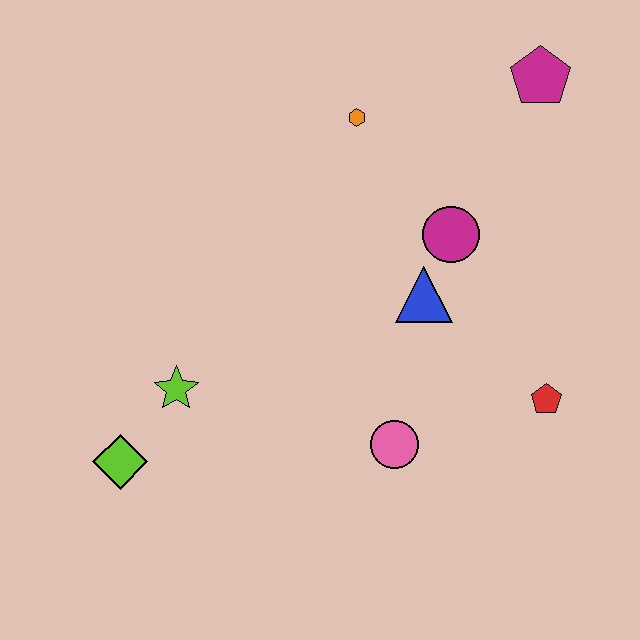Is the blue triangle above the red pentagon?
Yes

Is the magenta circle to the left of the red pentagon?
Yes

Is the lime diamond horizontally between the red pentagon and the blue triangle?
No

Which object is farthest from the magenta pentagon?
The lime diamond is farthest from the magenta pentagon.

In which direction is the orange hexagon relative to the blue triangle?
The orange hexagon is above the blue triangle.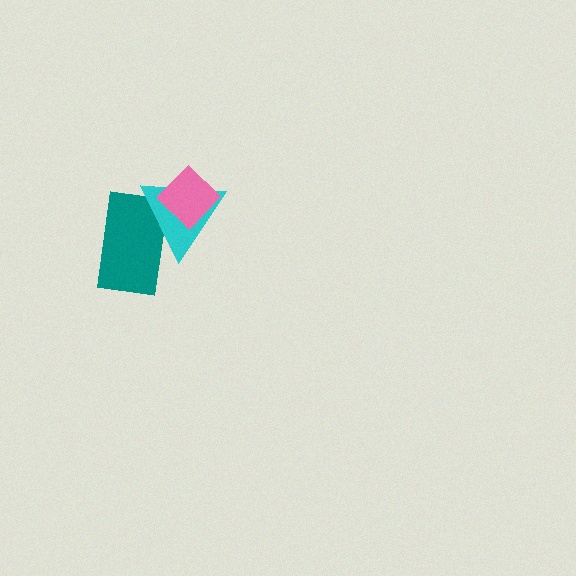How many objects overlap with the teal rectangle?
1 object overlaps with the teal rectangle.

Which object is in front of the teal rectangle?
The cyan triangle is in front of the teal rectangle.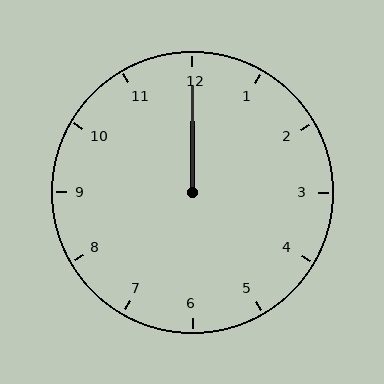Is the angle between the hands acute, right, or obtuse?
It is acute.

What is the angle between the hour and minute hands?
Approximately 0 degrees.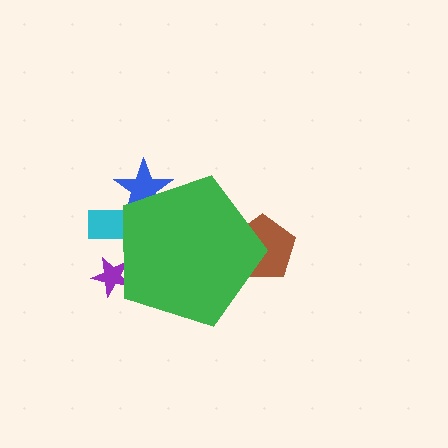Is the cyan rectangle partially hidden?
Yes, the cyan rectangle is partially hidden behind the green pentagon.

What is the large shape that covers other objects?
A green pentagon.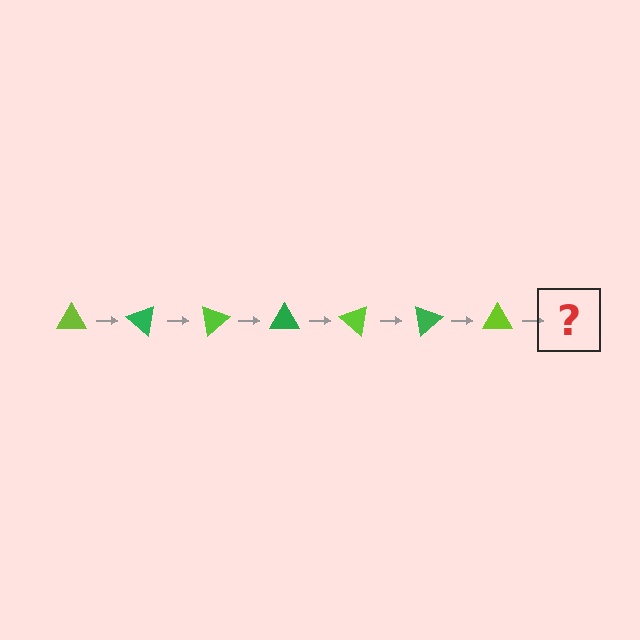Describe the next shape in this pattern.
It should be a green triangle, rotated 280 degrees from the start.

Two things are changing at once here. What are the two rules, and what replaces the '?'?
The two rules are that it rotates 40 degrees each step and the color cycles through lime and green. The '?' should be a green triangle, rotated 280 degrees from the start.